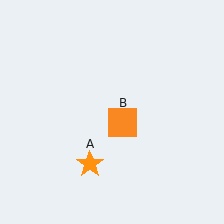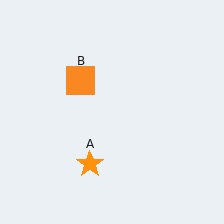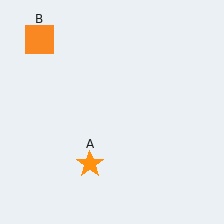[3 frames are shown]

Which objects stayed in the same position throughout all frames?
Orange star (object A) remained stationary.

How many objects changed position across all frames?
1 object changed position: orange square (object B).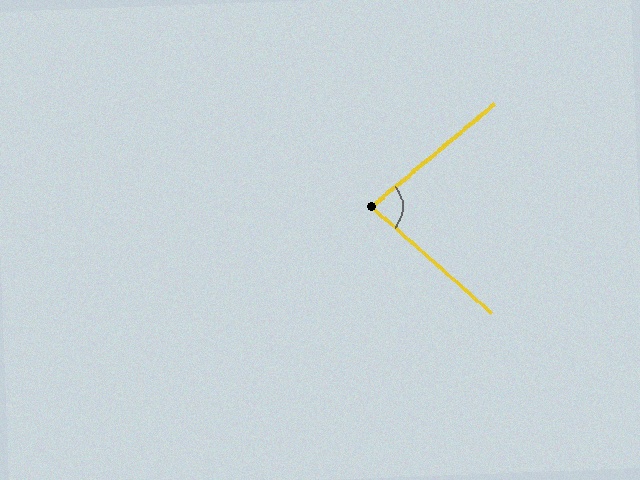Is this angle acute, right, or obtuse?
It is acute.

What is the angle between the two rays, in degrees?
Approximately 81 degrees.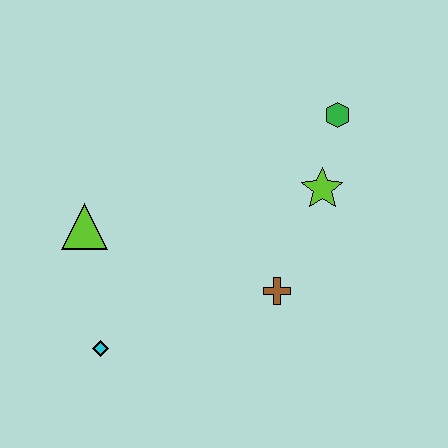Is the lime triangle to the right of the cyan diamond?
No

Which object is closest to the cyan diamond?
The lime triangle is closest to the cyan diamond.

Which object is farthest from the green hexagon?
The cyan diamond is farthest from the green hexagon.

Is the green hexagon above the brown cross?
Yes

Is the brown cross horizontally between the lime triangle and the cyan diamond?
No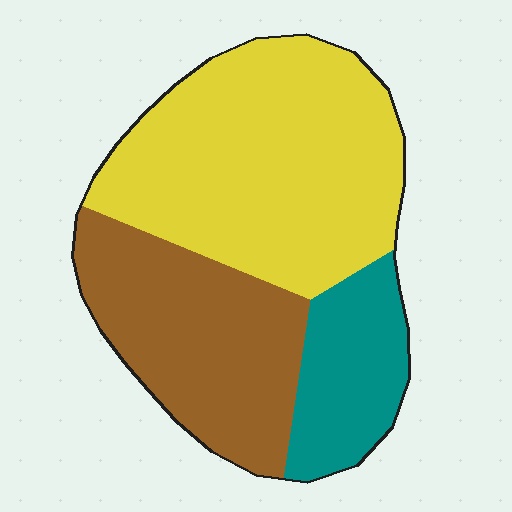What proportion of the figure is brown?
Brown covers 32% of the figure.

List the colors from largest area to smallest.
From largest to smallest: yellow, brown, teal.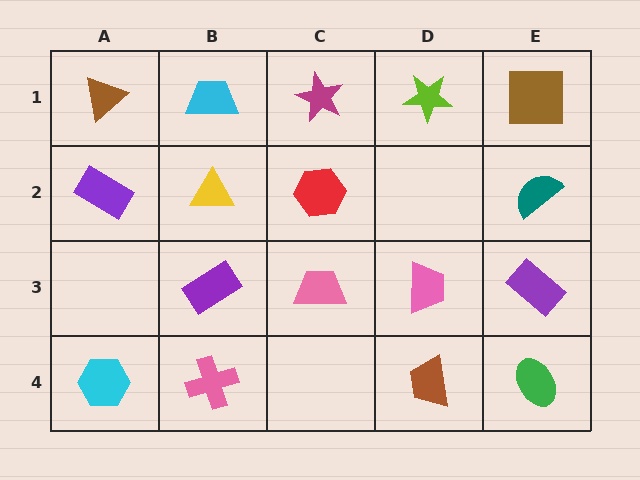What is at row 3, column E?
A purple rectangle.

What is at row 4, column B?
A pink cross.